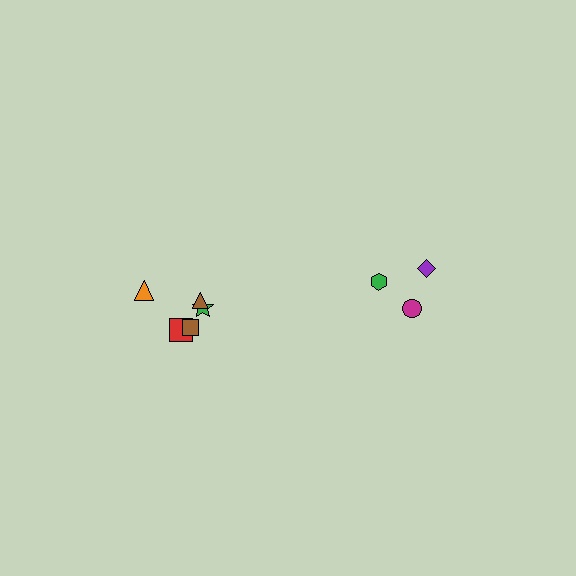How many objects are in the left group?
There are 5 objects.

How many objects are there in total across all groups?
There are 8 objects.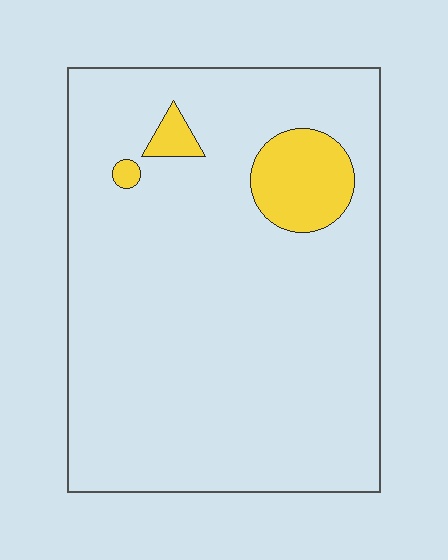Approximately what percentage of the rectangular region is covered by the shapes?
Approximately 10%.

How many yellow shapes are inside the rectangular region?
3.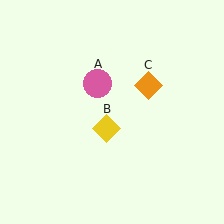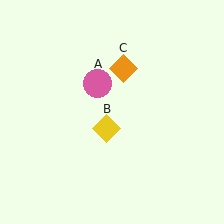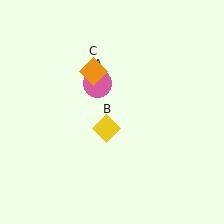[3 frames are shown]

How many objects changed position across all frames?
1 object changed position: orange diamond (object C).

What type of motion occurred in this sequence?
The orange diamond (object C) rotated counterclockwise around the center of the scene.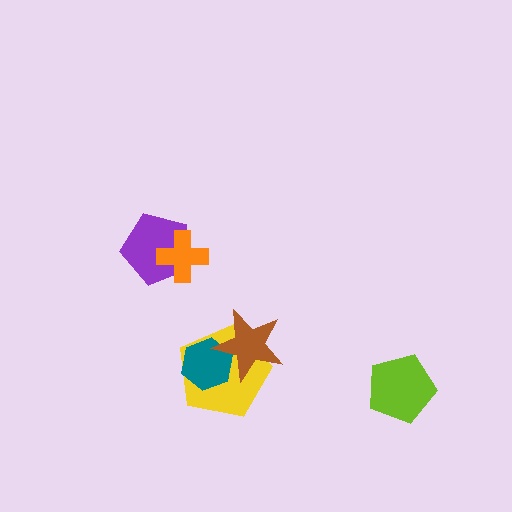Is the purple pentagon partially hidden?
Yes, it is partially covered by another shape.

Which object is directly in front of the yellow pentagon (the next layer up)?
The teal hexagon is directly in front of the yellow pentagon.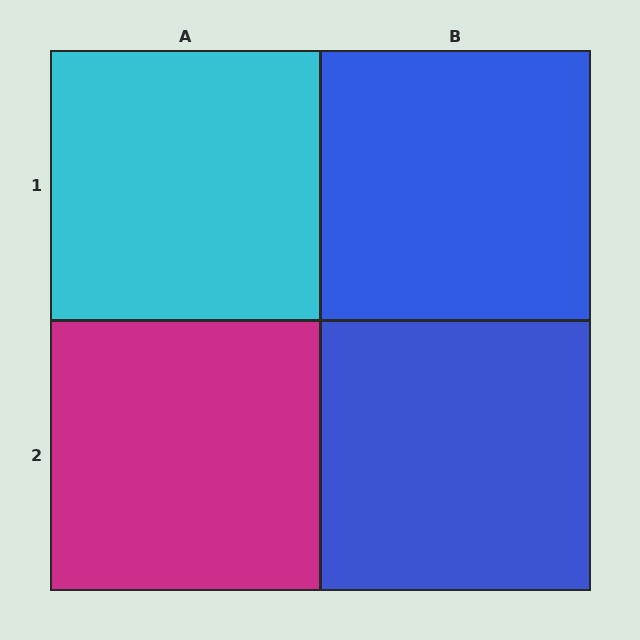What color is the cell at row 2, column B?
Blue.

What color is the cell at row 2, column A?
Magenta.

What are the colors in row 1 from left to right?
Cyan, blue.